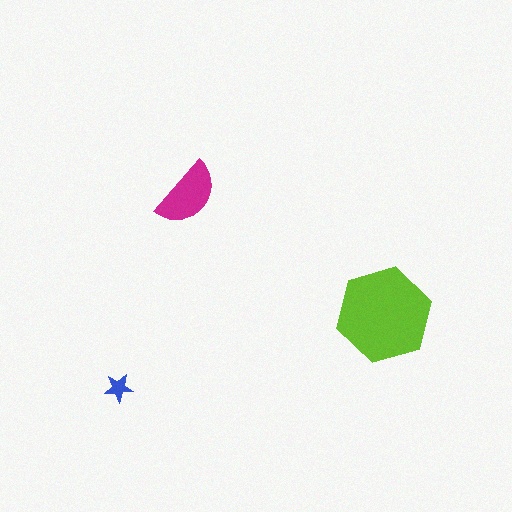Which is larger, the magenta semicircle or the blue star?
The magenta semicircle.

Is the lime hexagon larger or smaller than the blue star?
Larger.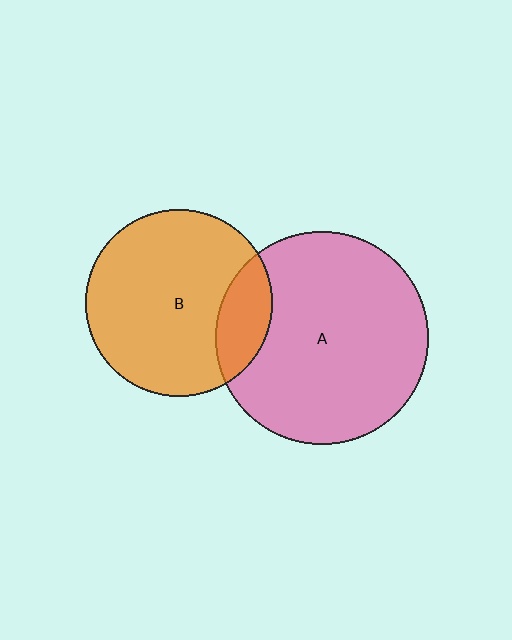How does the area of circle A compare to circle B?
Approximately 1.3 times.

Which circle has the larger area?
Circle A (pink).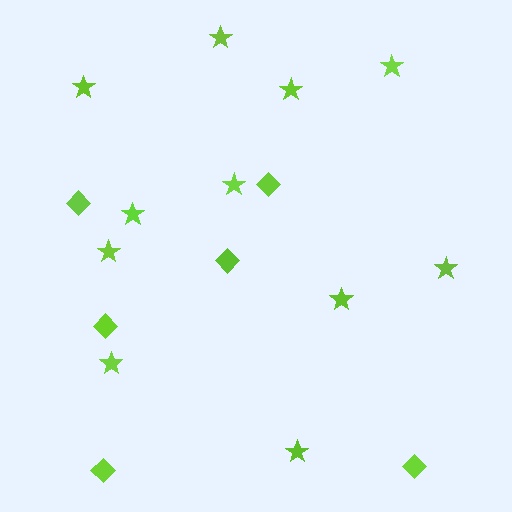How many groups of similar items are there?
There are 2 groups: one group of stars (11) and one group of diamonds (6).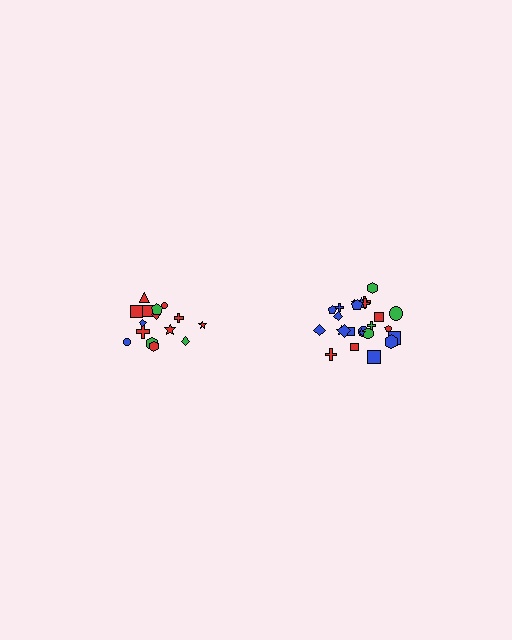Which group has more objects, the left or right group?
The right group.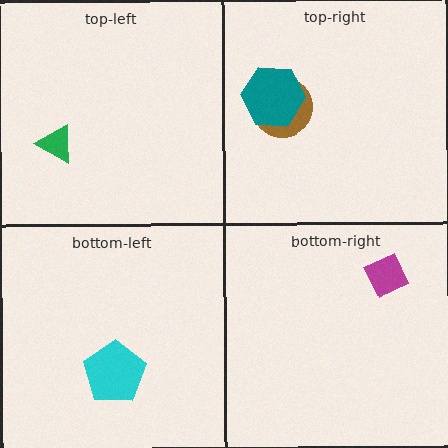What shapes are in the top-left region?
The green triangle.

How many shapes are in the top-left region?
1.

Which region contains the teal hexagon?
The top-right region.